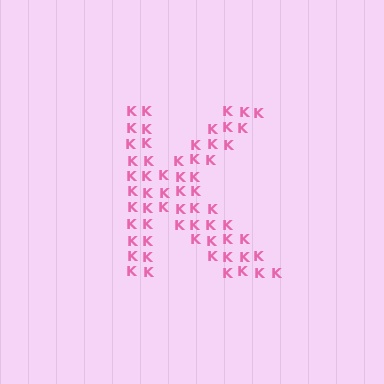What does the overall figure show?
The overall figure shows the letter K.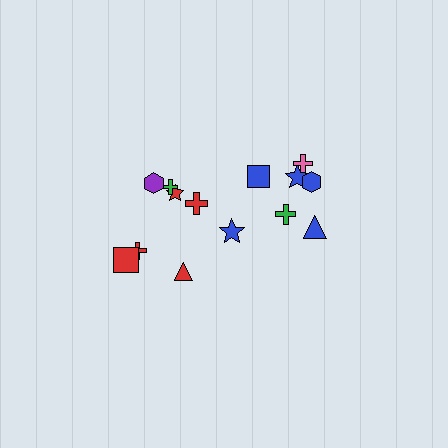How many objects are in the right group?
There are 6 objects.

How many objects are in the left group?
There are 8 objects.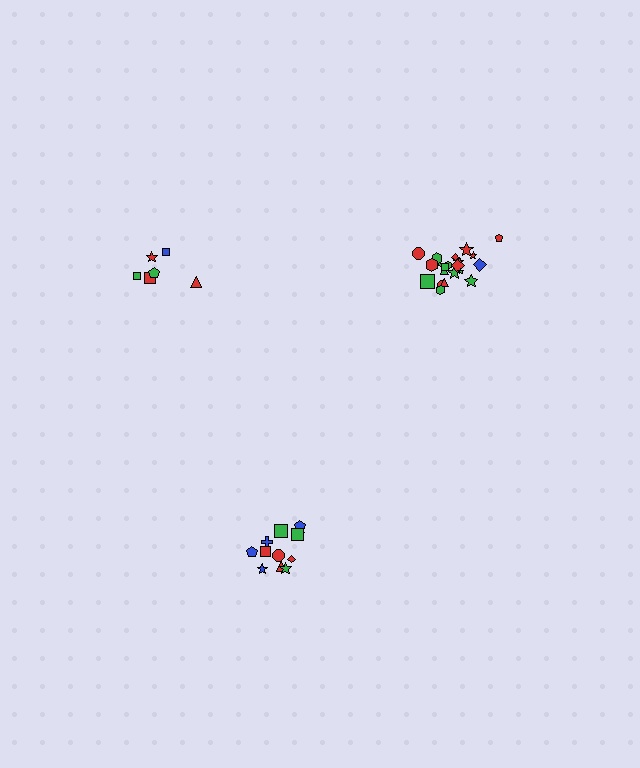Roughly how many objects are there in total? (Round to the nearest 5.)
Roughly 40 objects in total.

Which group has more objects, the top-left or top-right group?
The top-right group.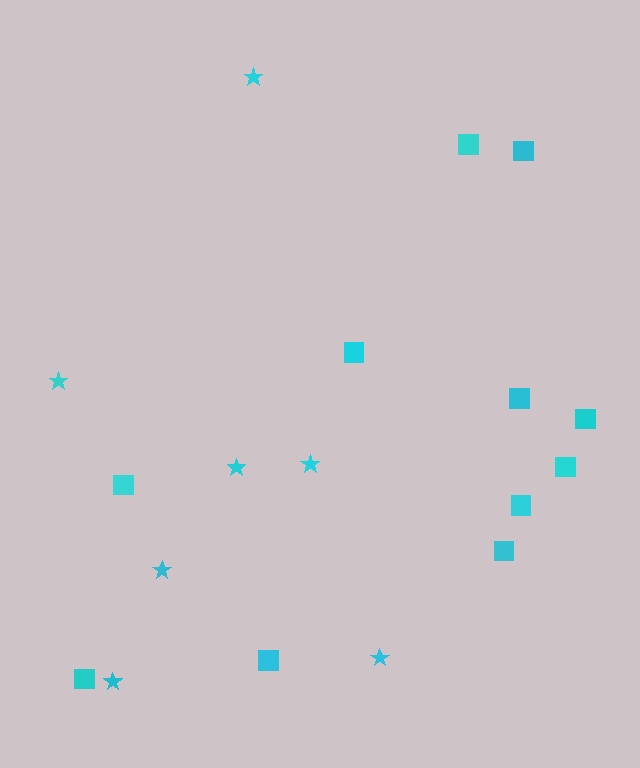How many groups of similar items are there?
There are 2 groups: one group of squares (11) and one group of stars (7).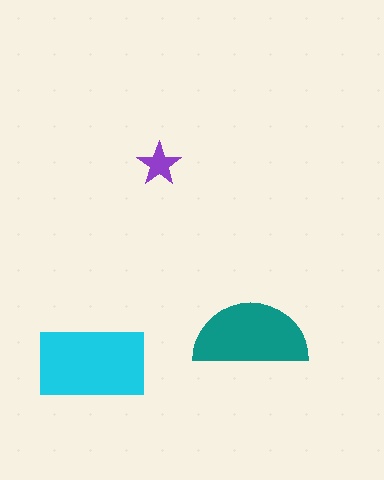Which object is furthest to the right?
The teal semicircle is rightmost.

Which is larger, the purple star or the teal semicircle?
The teal semicircle.